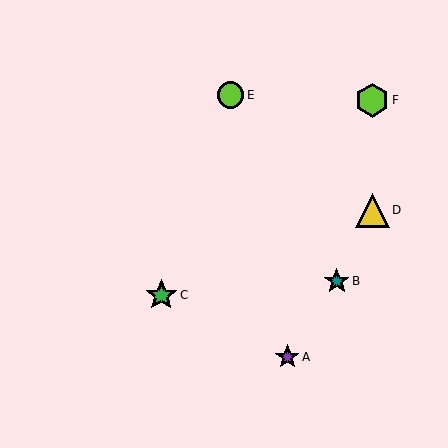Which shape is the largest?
The lime hexagon (labeled F) is the largest.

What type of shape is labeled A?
Shape A is a purple star.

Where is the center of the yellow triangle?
The center of the yellow triangle is at (372, 210).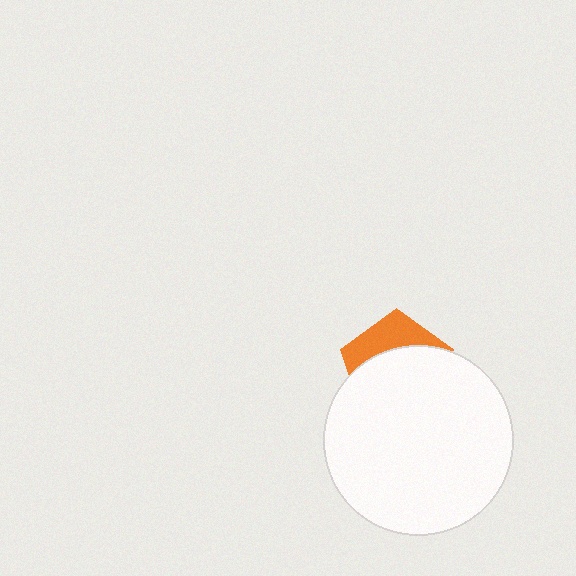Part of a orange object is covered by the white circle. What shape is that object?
It is a pentagon.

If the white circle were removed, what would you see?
You would see the complete orange pentagon.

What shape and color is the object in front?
The object in front is a white circle.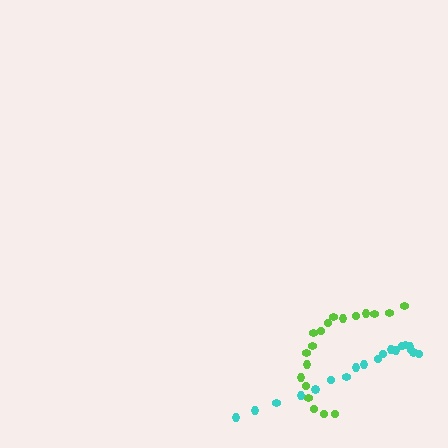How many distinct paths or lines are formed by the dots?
There are 2 distinct paths.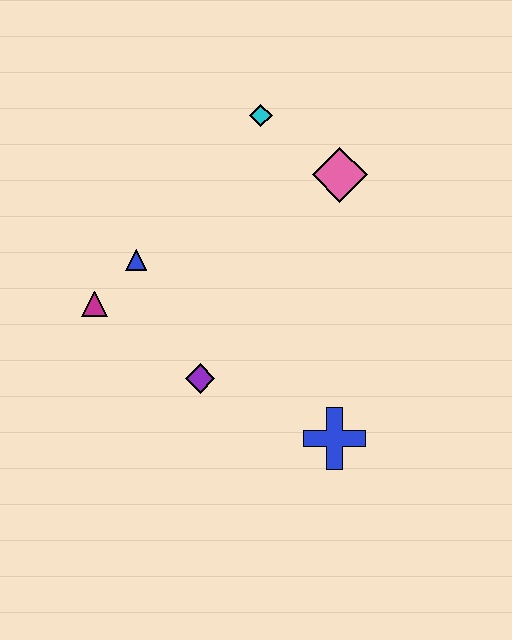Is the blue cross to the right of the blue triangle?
Yes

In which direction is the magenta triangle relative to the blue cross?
The magenta triangle is to the left of the blue cross.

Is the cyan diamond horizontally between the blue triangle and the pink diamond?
Yes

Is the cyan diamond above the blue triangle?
Yes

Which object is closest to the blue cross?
The purple diamond is closest to the blue cross.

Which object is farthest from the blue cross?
The cyan diamond is farthest from the blue cross.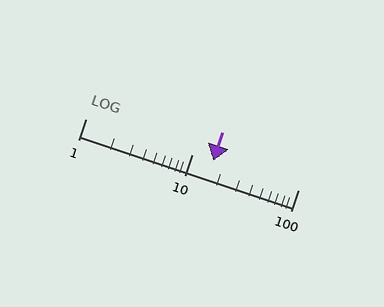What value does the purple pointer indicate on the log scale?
The pointer indicates approximately 16.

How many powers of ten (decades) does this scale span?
The scale spans 2 decades, from 1 to 100.